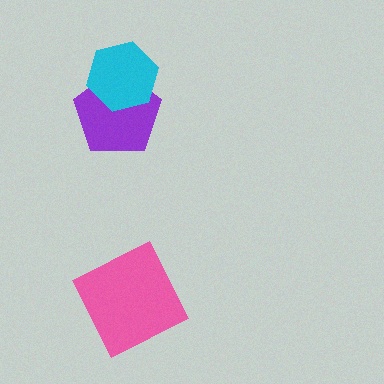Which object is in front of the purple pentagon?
The cyan hexagon is in front of the purple pentagon.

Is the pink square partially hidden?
No, no other shape covers it.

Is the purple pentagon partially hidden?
Yes, it is partially covered by another shape.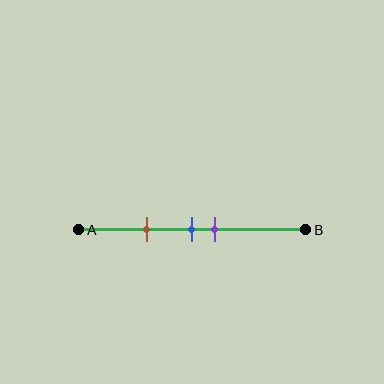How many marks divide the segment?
There are 3 marks dividing the segment.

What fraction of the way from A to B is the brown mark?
The brown mark is approximately 30% (0.3) of the way from A to B.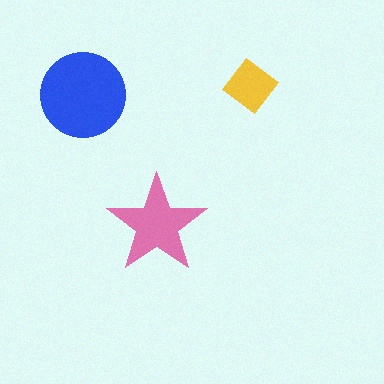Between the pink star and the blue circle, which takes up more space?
The blue circle.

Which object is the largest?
The blue circle.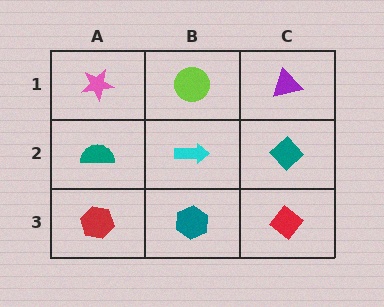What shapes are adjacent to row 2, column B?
A lime circle (row 1, column B), a teal hexagon (row 3, column B), a teal semicircle (row 2, column A), a teal diamond (row 2, column C).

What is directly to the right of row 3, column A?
A teal hexagon.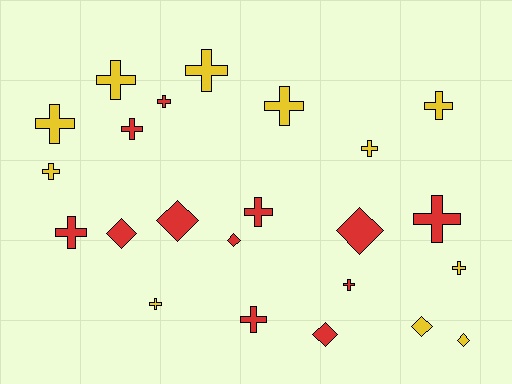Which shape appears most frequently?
Cross, with 16 objects.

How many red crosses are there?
There are 7 red crosses.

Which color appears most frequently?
Red, with 12 objects.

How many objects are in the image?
There are 23 objects.